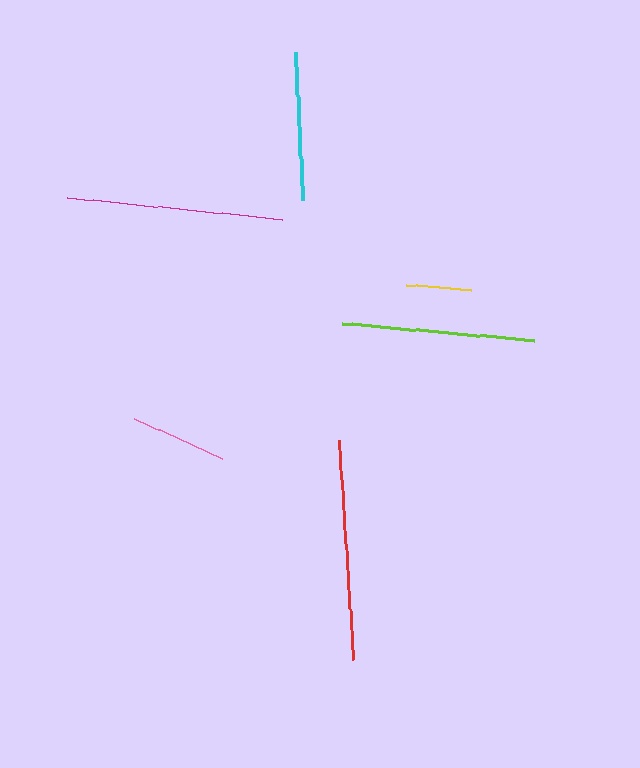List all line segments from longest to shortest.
From longest to shortest: red, magenta, lime, cyan, pink, yellow.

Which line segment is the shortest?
The yellow line is the shortest at approximately 64 pixels.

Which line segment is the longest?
The red line is the longest at approximately 220 pixels.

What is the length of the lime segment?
The lime segment is approximately 193 pixels long.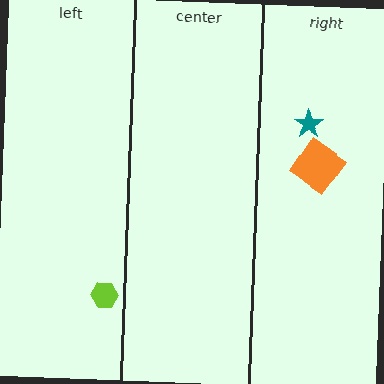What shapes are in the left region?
The lime hexagon.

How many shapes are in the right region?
2.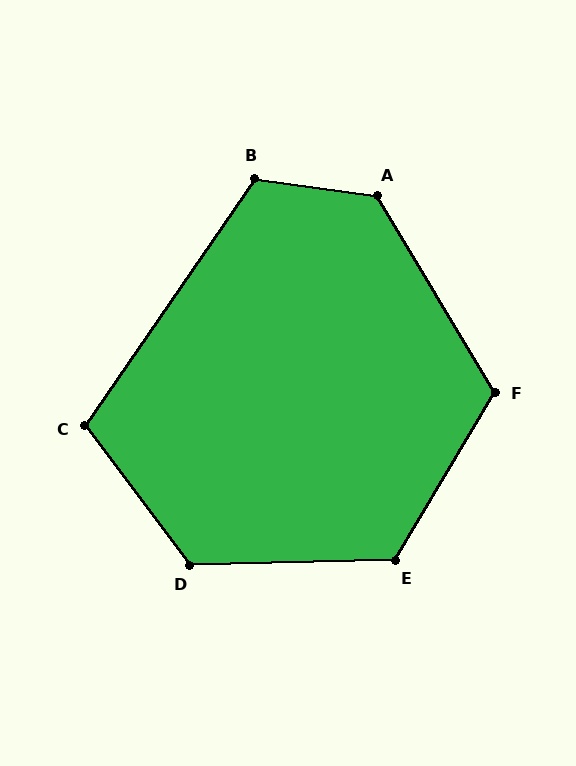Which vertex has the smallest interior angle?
C, at approximately 109 degrees.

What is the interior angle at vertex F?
Approximately 118 degrees (obtuse).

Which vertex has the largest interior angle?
A, at approximately 129 degrees.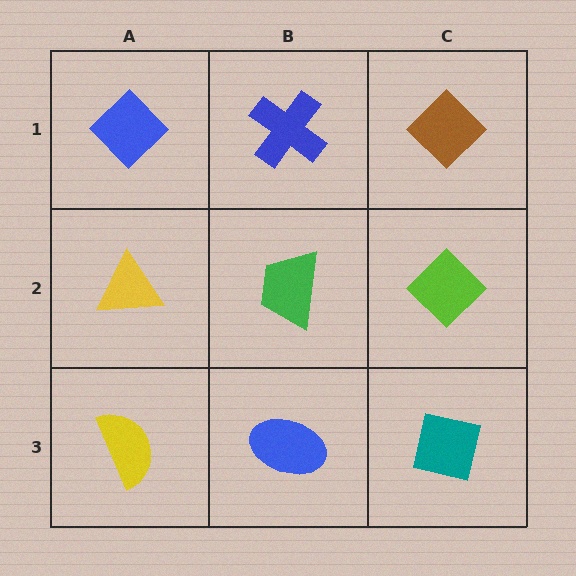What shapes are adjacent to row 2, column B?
A blue cross (row 1, column B), a blue ellipse (row 3, column B), a yellow triangle (row 2, column A), a lime diamond (row 2, column C).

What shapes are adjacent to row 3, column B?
A green trapezoid (row 2, column B), a yellow semicircle (row 3, column A), a teal square (row 3, column C).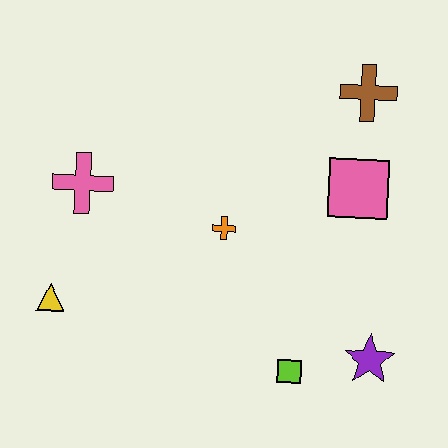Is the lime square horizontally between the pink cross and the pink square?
Yes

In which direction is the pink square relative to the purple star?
The pink square is above the purple star.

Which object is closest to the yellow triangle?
The pink cross is closest to the yellow triangle.